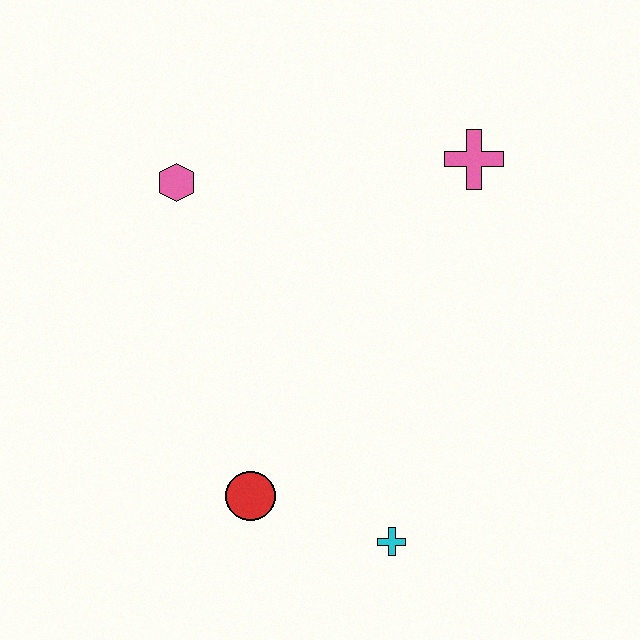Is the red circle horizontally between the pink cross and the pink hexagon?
Yes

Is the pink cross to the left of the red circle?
No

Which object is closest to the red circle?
The cyan cross is closest to the red circle.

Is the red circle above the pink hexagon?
No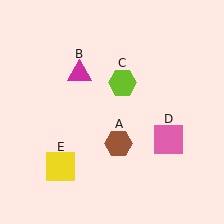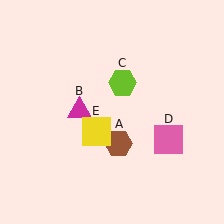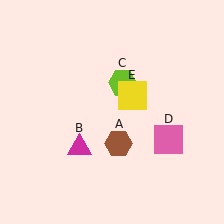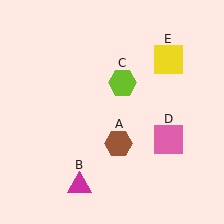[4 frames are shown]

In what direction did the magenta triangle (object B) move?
The magenta triangle (object B) moved down.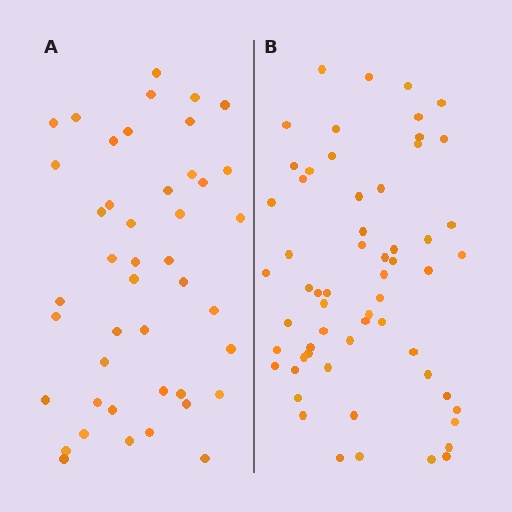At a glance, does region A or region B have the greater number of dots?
Region B (the right region) has more dots.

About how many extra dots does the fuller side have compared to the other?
Region B has approximately 15 more dots than region A.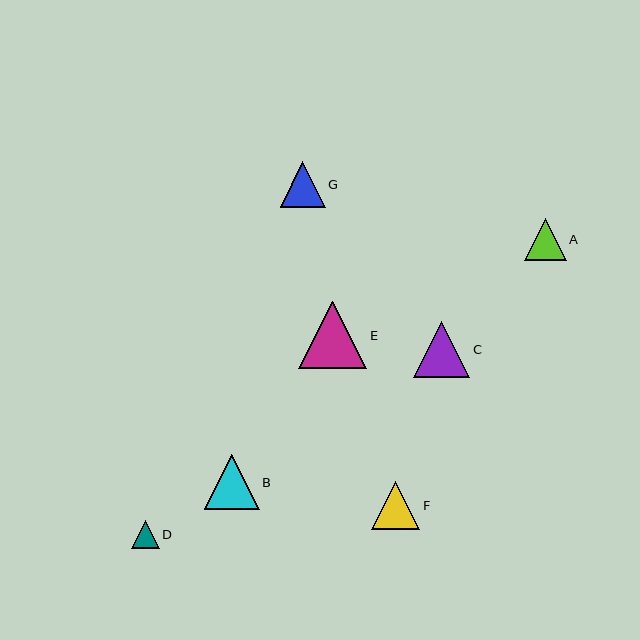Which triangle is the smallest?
Triangle D is the smallest with a size of approximately 28 pixels.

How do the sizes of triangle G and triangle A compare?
Triangle G and triangle A are approximately the same size.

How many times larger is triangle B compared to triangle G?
Triangle B is approximately 1.2 times the size of triangle G.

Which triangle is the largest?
Triangle E is the largest with a size of approximately 68 pixels.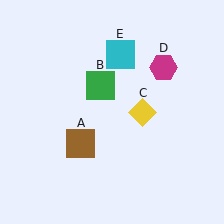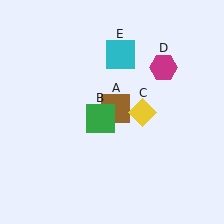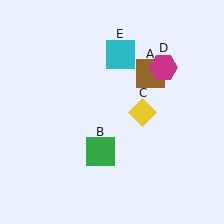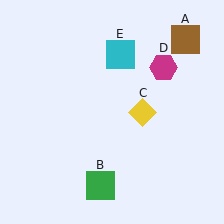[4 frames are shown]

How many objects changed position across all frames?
2 objects changed position: brown square (object A), green square (object B).